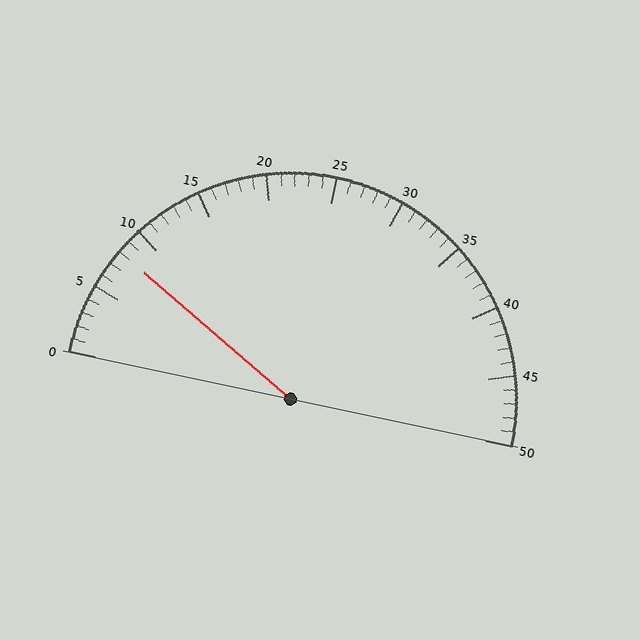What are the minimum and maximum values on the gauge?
The gauge ranges from 0 to 50.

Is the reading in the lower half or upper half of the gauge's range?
The reading is in the lower half of the range (0 to 50).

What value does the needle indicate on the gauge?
The needle indicates approximately 8.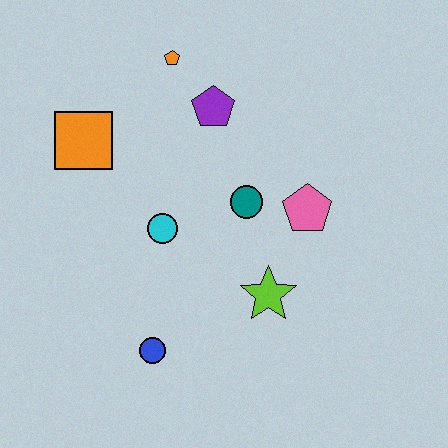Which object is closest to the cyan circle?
The teal circle is closest to the cyan circle.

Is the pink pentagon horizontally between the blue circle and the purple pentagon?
No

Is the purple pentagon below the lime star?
No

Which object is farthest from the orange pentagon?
The blue circle is farthest from the orange pentagon.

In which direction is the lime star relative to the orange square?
The lime star is to the right of the orange square.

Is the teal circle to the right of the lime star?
No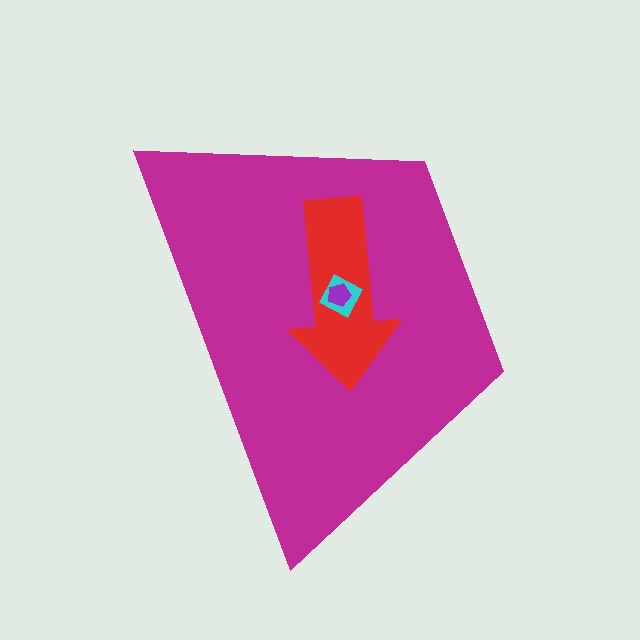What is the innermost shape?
The purple pentagon.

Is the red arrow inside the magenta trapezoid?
Yes.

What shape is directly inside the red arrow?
The cyan diamond.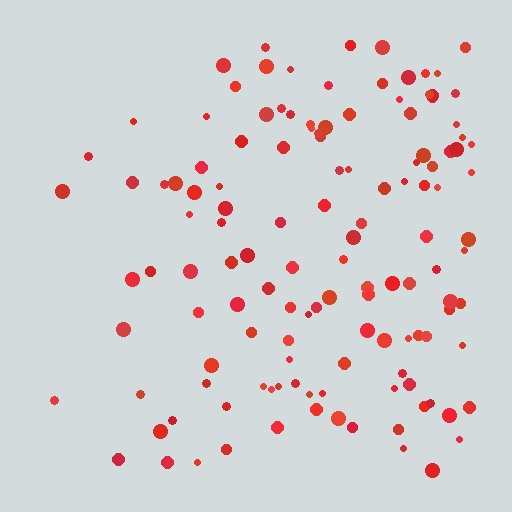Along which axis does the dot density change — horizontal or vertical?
Horizontal.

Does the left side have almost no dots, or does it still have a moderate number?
Still a moderate number, just noticeably fewer than the right.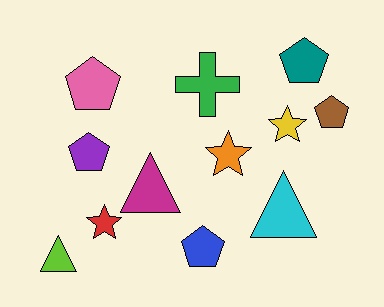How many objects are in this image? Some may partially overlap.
There are 12 objects.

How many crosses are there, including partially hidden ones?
There is 1 cross.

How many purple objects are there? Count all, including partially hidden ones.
There is 1 purple object.